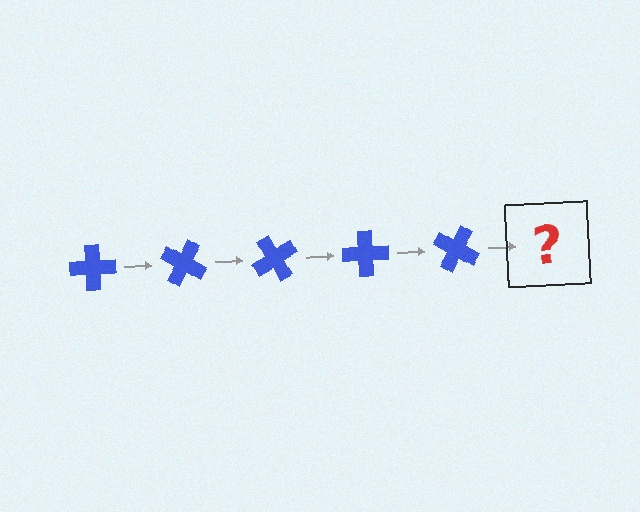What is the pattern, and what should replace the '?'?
The pattern is that the cross rotates 30 degrees each step. The '?' should be a blue cross rotated 150 degrees.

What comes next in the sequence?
The next element should be a blue cross rotated 150 degrees.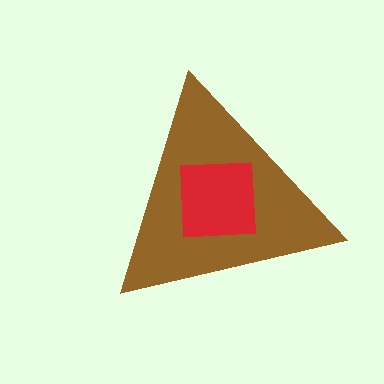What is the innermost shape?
The red square.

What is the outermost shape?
The brown triangle.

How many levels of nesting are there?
2.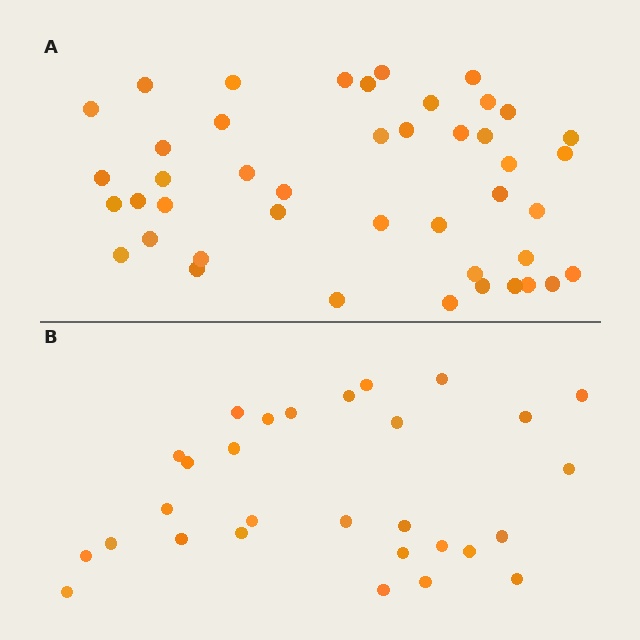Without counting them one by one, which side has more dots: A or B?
Region A (the top region) has more dots.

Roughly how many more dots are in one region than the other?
Region A has approximately 15 more dots than region B.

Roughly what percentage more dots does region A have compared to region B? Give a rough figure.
About 50% more.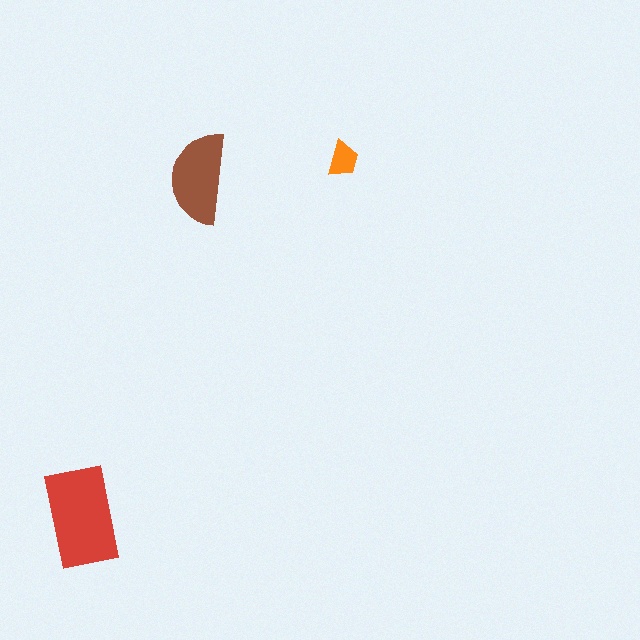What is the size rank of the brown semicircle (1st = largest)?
2nd.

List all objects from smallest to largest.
The orange trapezoid, the brown semicircle, the red rectangle.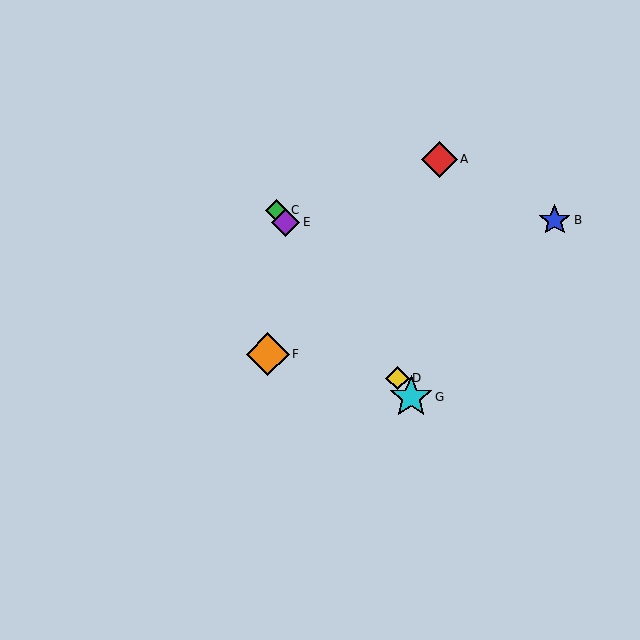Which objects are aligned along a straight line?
Objects C, D, E, G are aligned along a straight line.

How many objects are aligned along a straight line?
4 objects (C, D, E, G) are aligned along a straight line.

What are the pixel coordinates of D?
Object D is at (397, 378).